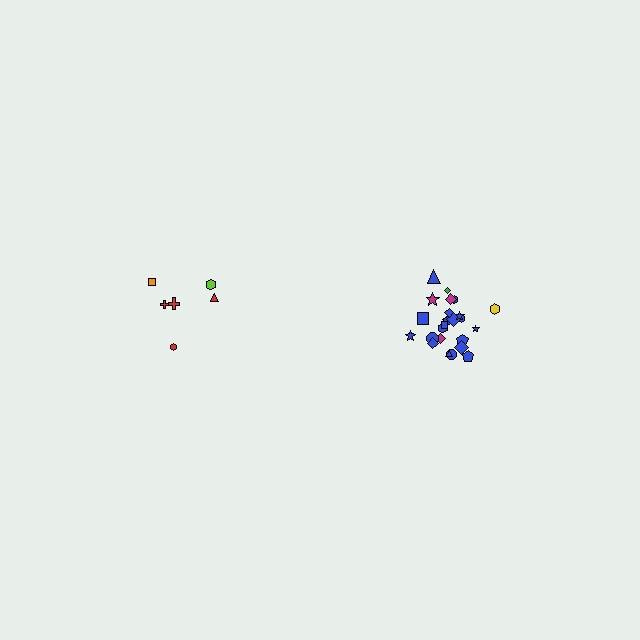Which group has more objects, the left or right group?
The right group.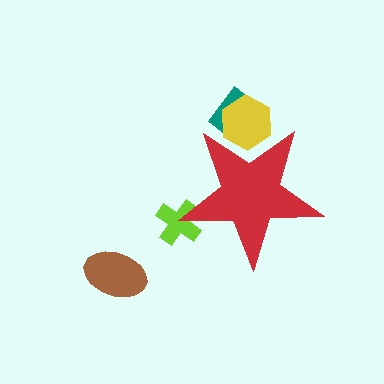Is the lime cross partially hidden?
Yes, the lime cross is partially hidden behind the red star.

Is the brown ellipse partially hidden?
No, the brown ellipse is fully visible.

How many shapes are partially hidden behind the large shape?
3 shapes are partially hidden.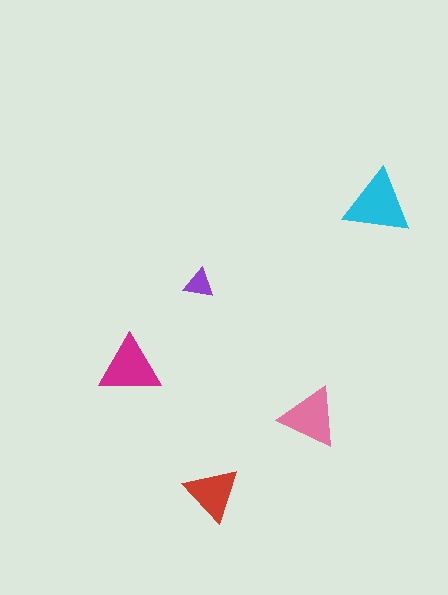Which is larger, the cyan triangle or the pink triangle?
The cyan one.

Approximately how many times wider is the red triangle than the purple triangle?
About 2 times wider.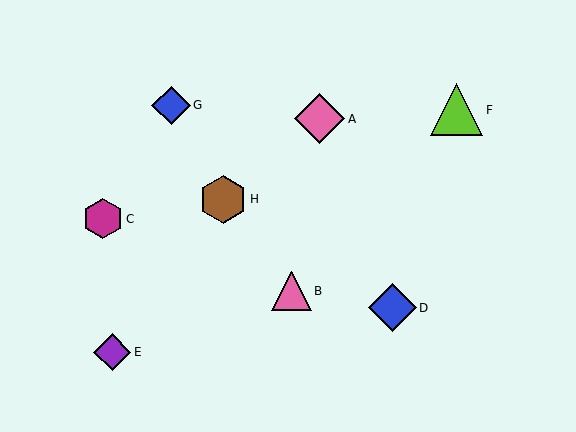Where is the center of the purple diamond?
The center of the purple diamond is at (112, 352).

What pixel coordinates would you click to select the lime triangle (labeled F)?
Click at (457, 110) to select the lime triangle F.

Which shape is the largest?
The lime triangle (labeled F) is the largest.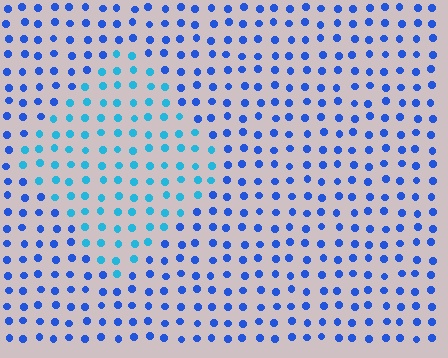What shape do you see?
I see a diamond.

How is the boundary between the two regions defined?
The boundary is defined purely by a slight shift in hue (about 32 degrees). Spacing, size, and orientation are identical on both sides.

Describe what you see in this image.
The image is filled with small blue elements in a uniform arrangement. A diamond-shaped region is visible where the elements are tinted to a slightly different hue, forming a subtle color boundary.